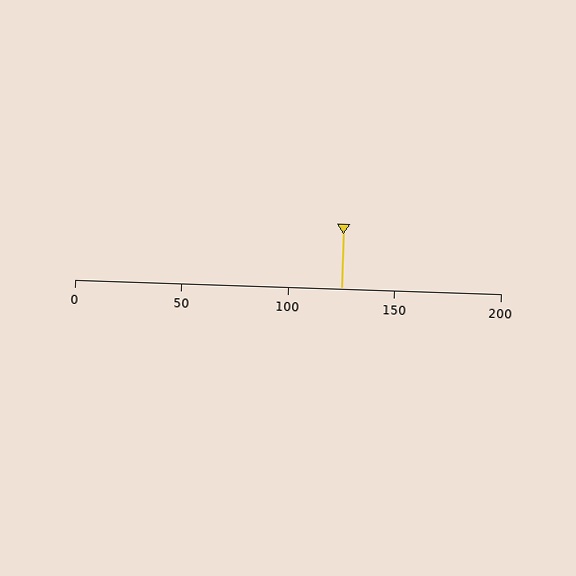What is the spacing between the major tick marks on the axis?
The major ticks are spaced 50 apart.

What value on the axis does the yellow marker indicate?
The marker indicates approximately 125.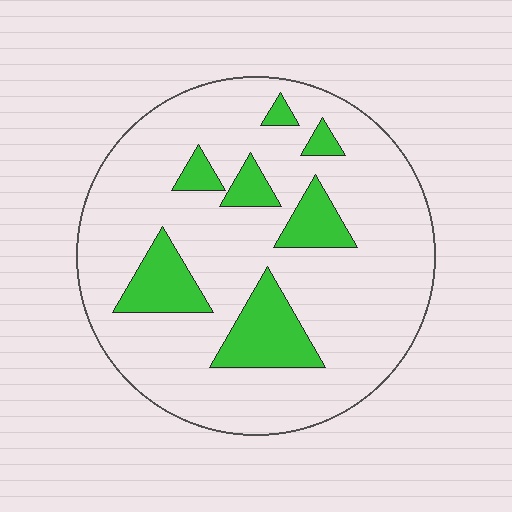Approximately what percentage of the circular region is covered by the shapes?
Approximately 20%.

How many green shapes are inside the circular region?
7.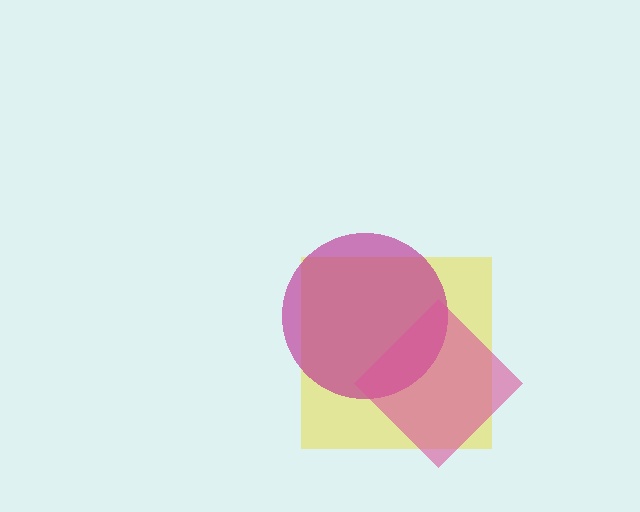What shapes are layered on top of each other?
The layered shapes are: a yellow square, a magenta circle, a pink diamond.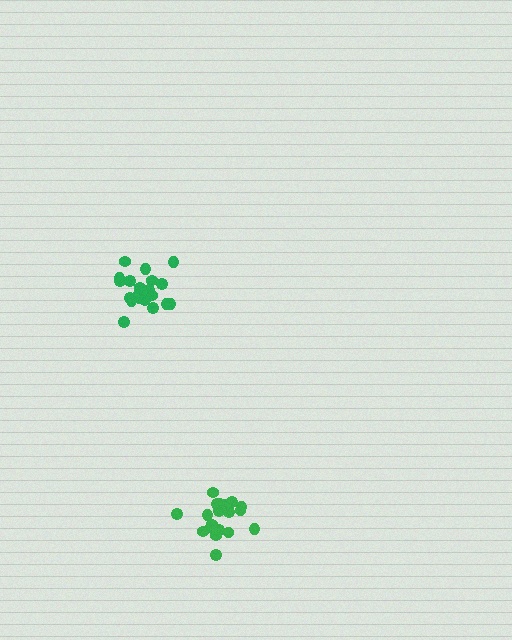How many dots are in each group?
Group 1: 19 dots, Group 2: 20 dots (39 total).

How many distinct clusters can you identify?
There are 2 distinct clusters.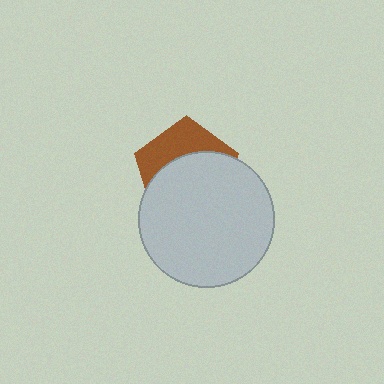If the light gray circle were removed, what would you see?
You would see the complete brown pentagon.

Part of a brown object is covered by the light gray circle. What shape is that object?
It is a pentagon.